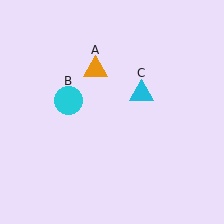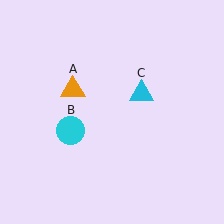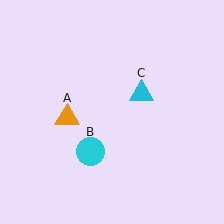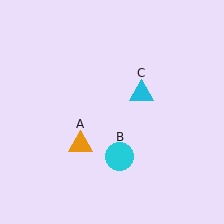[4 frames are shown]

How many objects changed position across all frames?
2 objects changed position: orange triangle (object A), cyan circle (object B).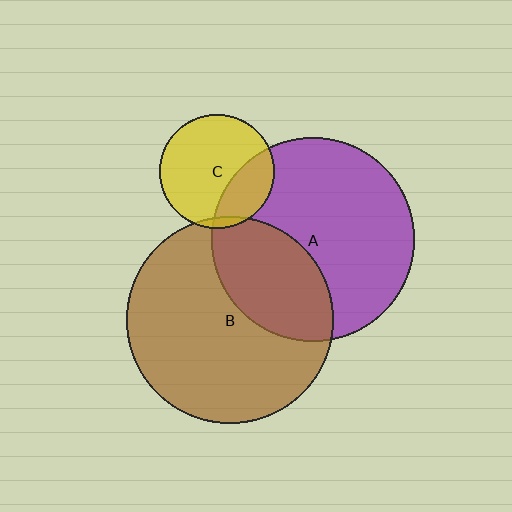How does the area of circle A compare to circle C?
Approximately 3.2 times.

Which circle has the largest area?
Circle B (brown).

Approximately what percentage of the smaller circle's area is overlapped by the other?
Approximately 30%.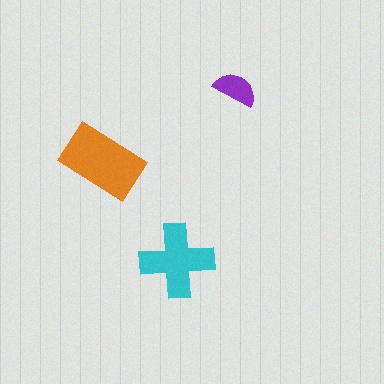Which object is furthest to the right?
The purple semicircle is rightmost.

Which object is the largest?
The orange rectangle.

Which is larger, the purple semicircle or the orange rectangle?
The orange rectangle.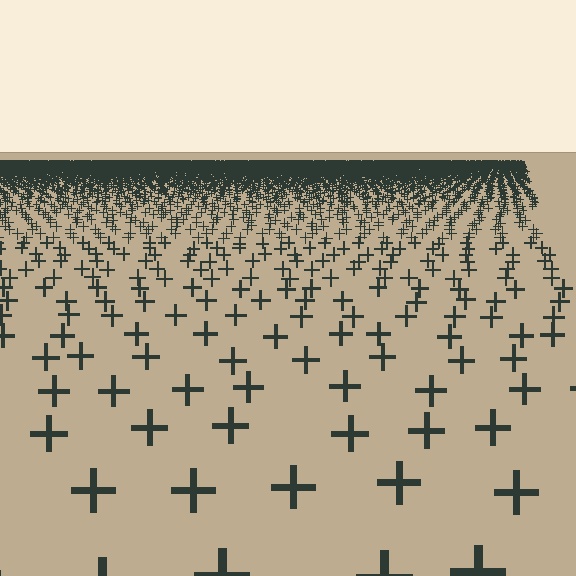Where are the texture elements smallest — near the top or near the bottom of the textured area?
Near the top.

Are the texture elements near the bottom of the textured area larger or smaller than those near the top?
Larger. Near the bottom, elements are closer to the viewer and appear at a bigger on-screen size.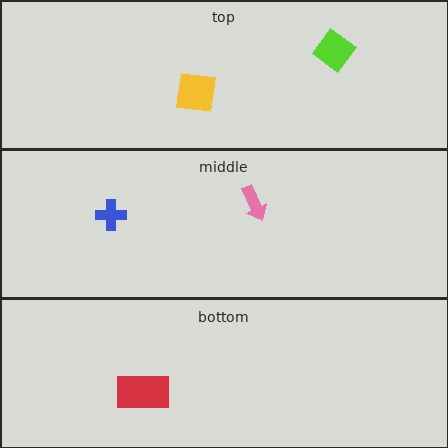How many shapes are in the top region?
2.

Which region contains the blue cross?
The middle region.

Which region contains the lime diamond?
The top region.